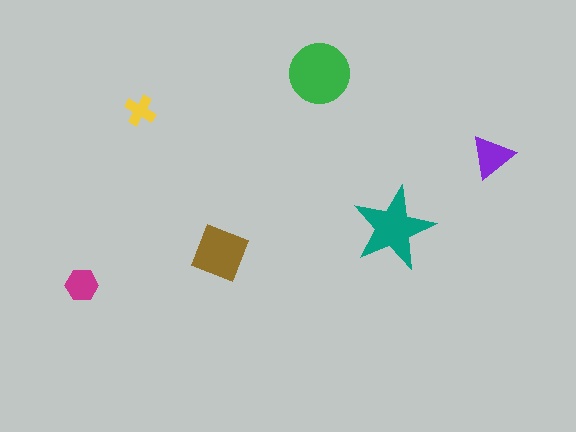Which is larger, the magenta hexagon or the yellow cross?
The magenta hexagon.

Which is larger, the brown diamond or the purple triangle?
The brown diamond.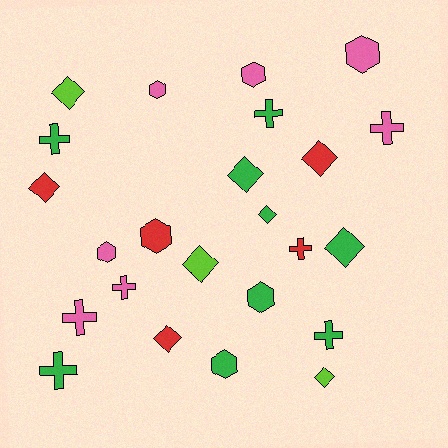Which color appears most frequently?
Green, with 9 objects.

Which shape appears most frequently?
Diamond, with 9 objects.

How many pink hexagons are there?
There are 4 pink hexagons.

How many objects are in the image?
There are 24 objects.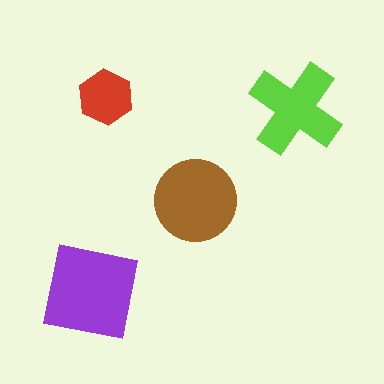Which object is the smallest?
The red hexagon.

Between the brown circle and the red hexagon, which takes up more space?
The brown circle.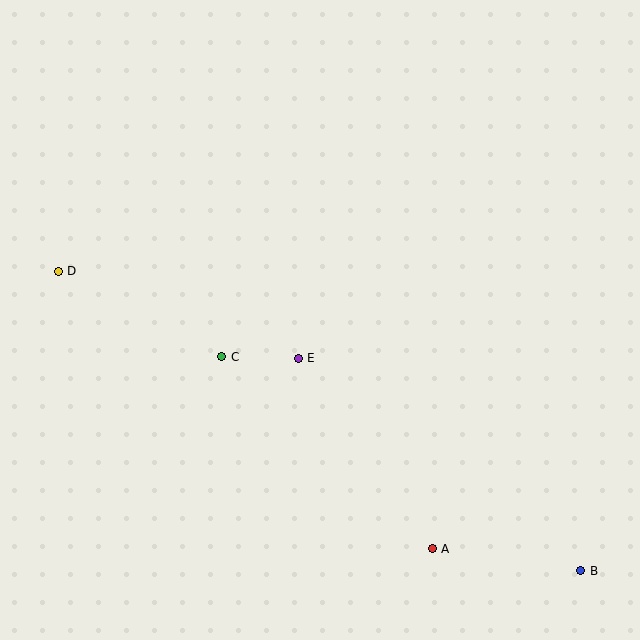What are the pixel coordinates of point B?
Point B is at (581, 571).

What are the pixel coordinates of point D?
Point D is at (58, 271).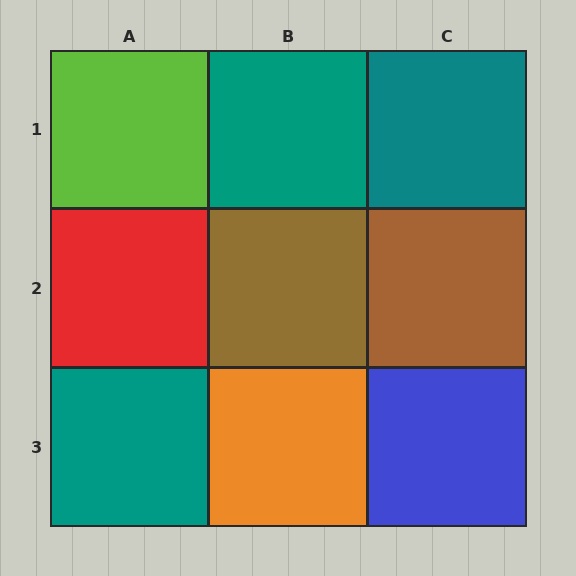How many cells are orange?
1 cell is orange.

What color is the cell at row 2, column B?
Brown.